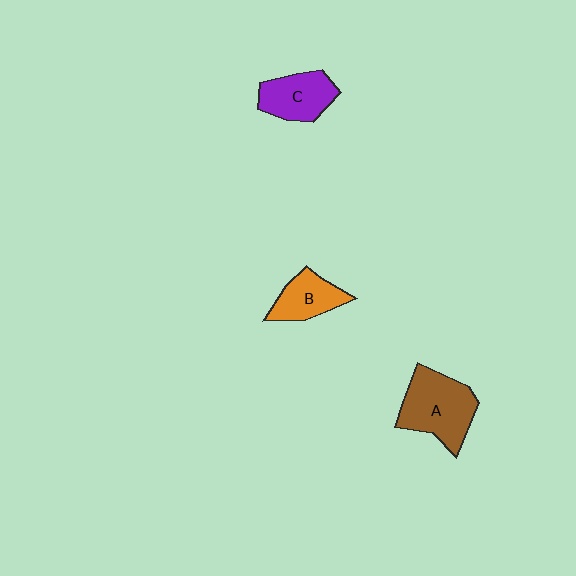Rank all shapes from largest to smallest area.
From largest to smallest: A (brown), C (purple), B (orange).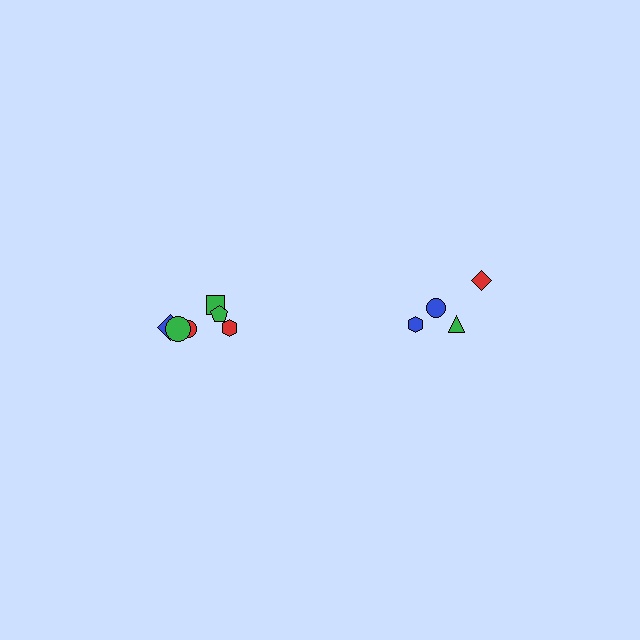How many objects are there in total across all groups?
There are 10 objects.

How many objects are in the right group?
There are 4 objects.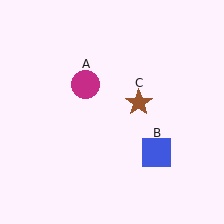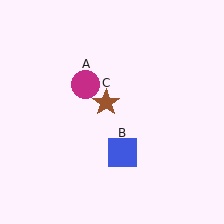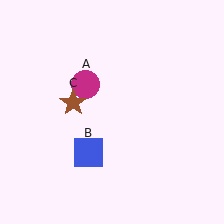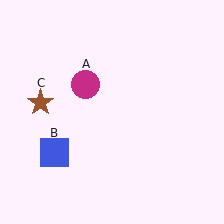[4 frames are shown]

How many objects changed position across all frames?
2 objects changed position: blue square (object B), brown star (object C).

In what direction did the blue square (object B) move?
The blue square (object B) moved left.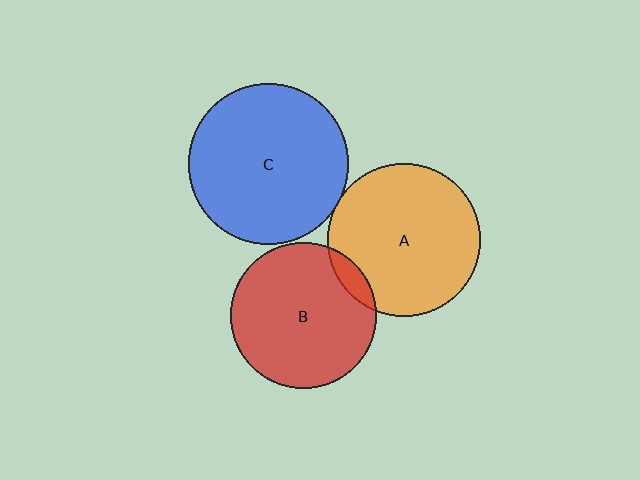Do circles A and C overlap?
Yes.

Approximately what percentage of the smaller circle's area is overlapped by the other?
Approximately 5%.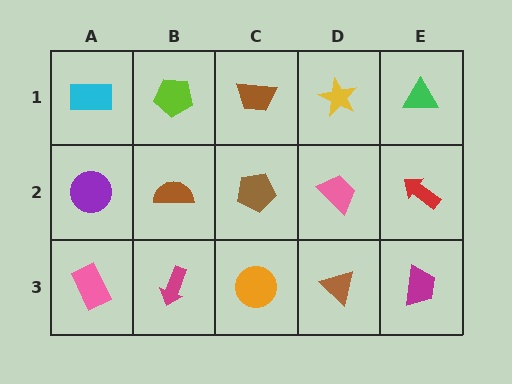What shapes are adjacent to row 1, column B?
A brown semicircle (row 2, column B), a cyan rectangle (row 1, column A), a brown trapezoid (row 1, column C).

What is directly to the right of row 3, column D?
A magenta trapezoid.